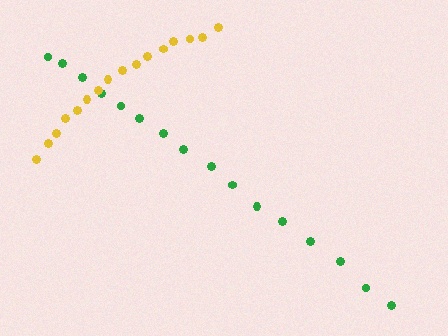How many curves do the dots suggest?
There are 2 distinct paths.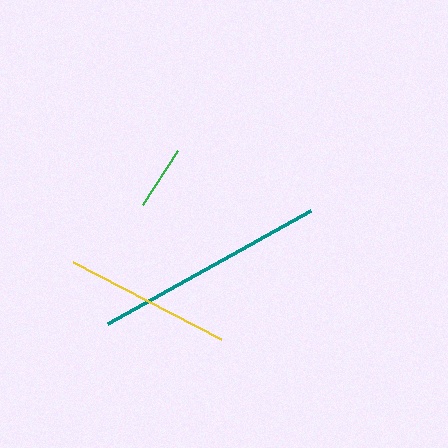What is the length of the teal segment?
The teal segment is approximately 232 pixels long.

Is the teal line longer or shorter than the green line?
The teal line is longer than the green line.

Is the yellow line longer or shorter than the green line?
The yellow line is longer than the green line.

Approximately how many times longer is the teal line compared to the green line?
The teal line is approximately 3.6 times the length of the green line.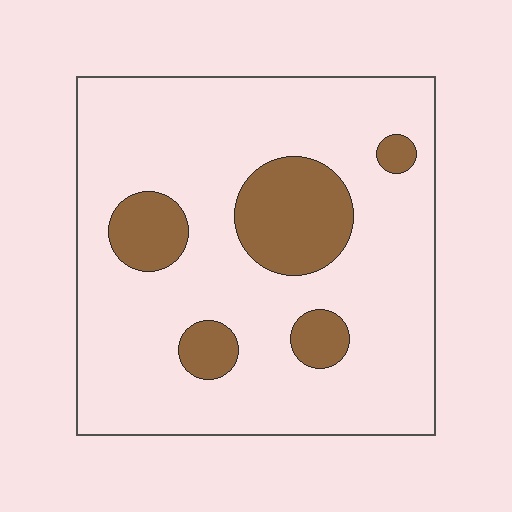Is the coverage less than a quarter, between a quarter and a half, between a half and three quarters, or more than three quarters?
Less than a quarter.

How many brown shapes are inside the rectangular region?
5.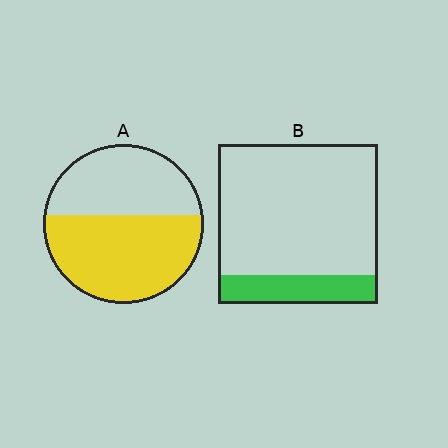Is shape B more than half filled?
No.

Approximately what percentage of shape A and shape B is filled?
A is approximately 55% and B is approximately 20%.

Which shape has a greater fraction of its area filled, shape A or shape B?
Shape A.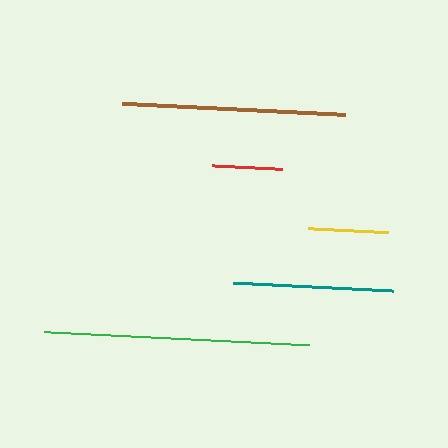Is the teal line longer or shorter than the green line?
The green line is longer than the teal line.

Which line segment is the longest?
The green line is the longest at approximately 265 pixels.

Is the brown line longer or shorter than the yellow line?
The brown line is longer than the yellow line.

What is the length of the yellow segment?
The yellow segment is approximately 80 pixels long.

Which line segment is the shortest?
The red line is the shortest at approximately 70 pixels.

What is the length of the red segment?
The red segment is approximately 70 pixels long.